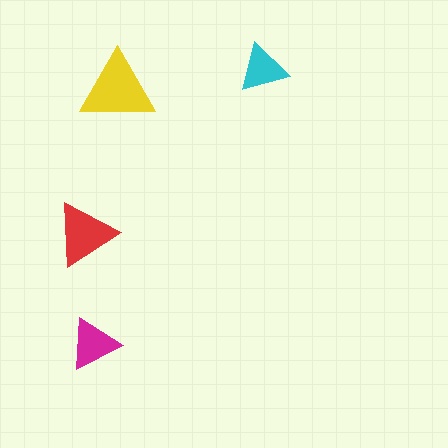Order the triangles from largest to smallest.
the yellow one, the red one, the magenta one, the cyan one.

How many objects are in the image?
There are 4 objects in the image.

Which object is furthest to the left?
The red triangle is leftmost.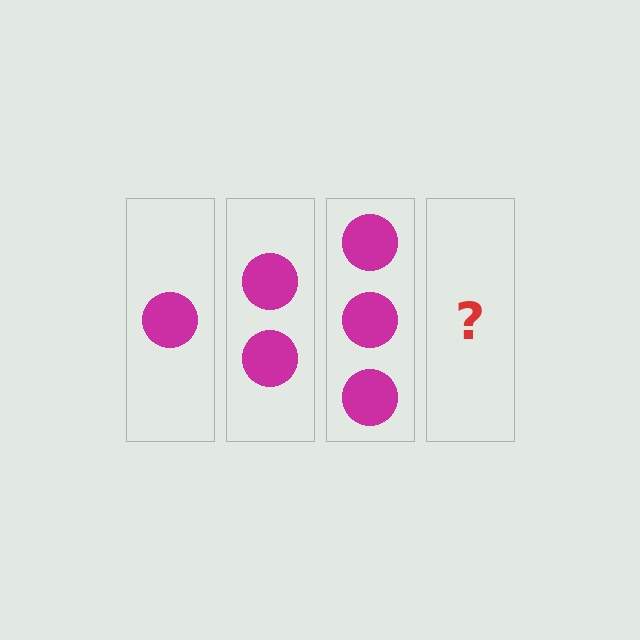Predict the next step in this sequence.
The next step is 4 circles.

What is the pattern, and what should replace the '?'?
The pattern is that each step adds one more circle. The '?' should be 4 circles.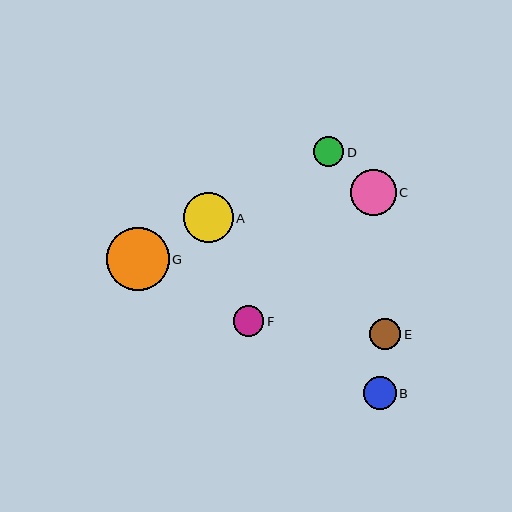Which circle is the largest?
Circle G is the largest with a size of approximately 63 pixels.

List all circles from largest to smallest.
From largest to smallest: G, A, C, B, E, F, D.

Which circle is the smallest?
Circle D is the smallest with a size of approximately 30 pixels.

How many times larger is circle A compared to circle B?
Circle A is approximately 1.5 times the size of circle B.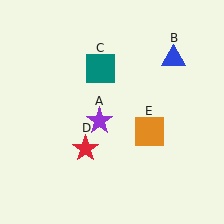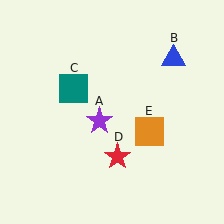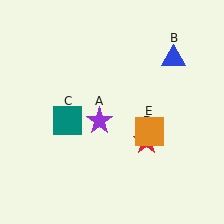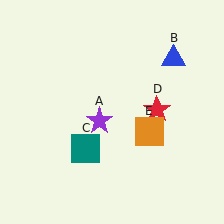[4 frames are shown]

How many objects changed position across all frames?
2 objects changed position: teal square (object C), red star (object D).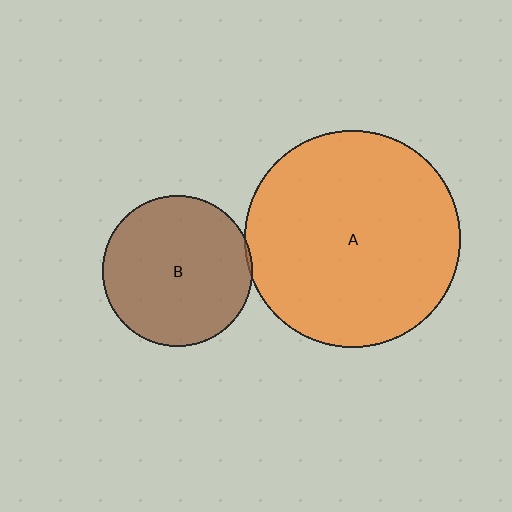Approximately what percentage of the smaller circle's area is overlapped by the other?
Approximately 5%.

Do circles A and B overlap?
Yes.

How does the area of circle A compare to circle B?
Approximately 2.1 times.